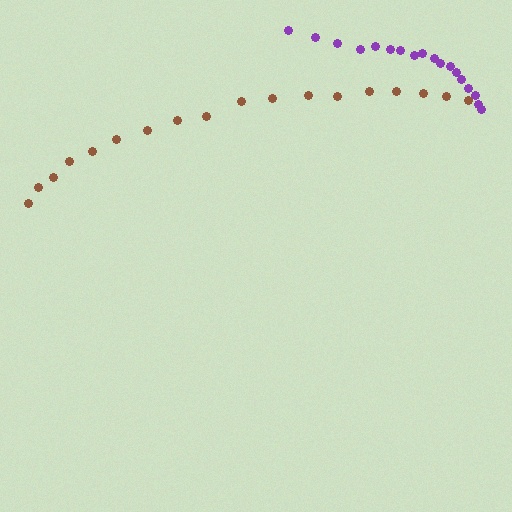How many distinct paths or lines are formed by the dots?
There are 2 distinct paths.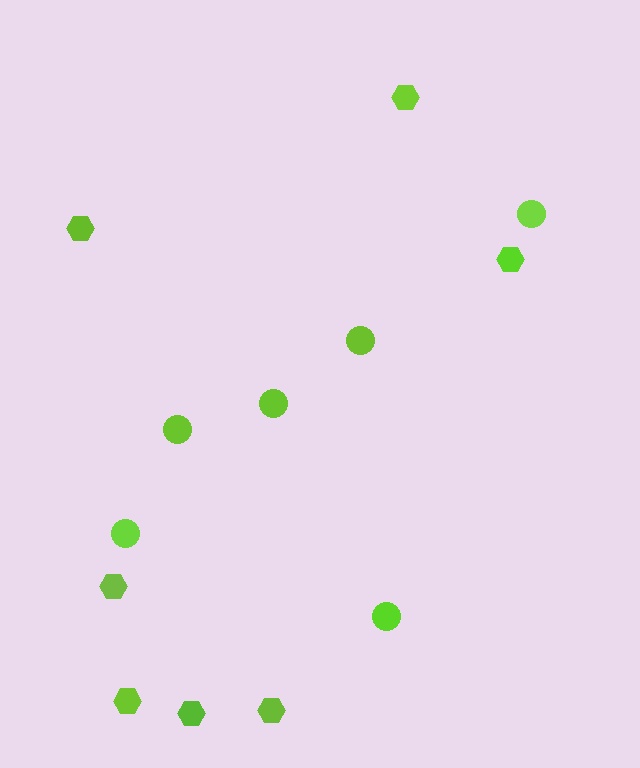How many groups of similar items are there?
There are 2 groups: one group of circles (6) and one group of hexagons (7).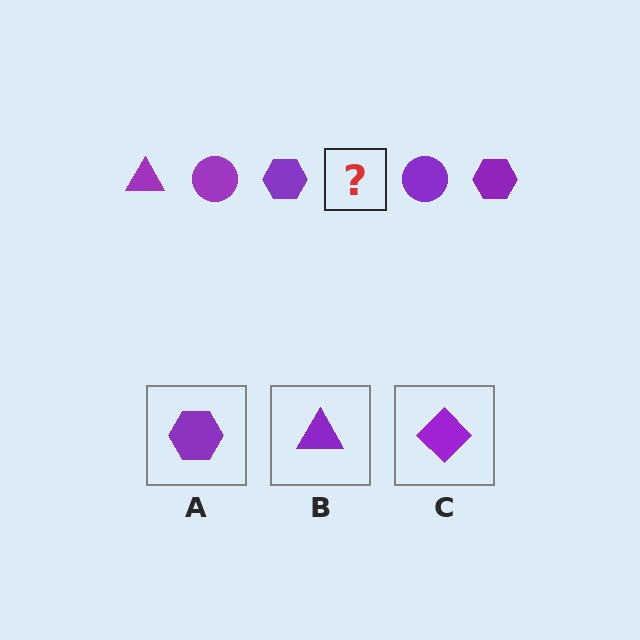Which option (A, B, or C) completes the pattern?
B.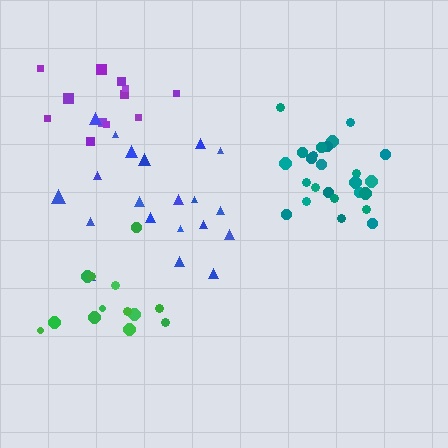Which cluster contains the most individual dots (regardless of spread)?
Teal (25).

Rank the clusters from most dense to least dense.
teal, purple, blue, green.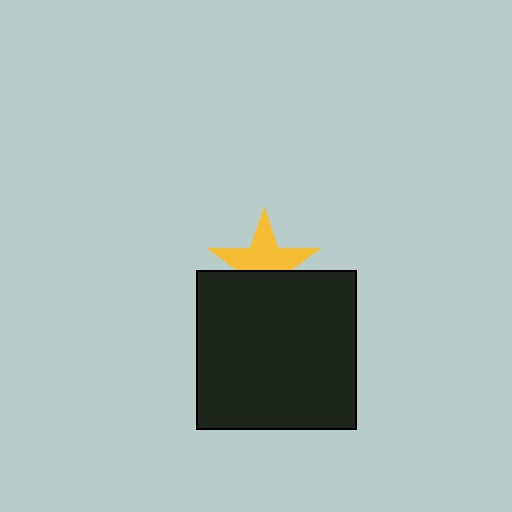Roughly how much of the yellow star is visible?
About half of it is visible (roughly 58%).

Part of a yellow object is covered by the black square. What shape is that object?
It is a star.